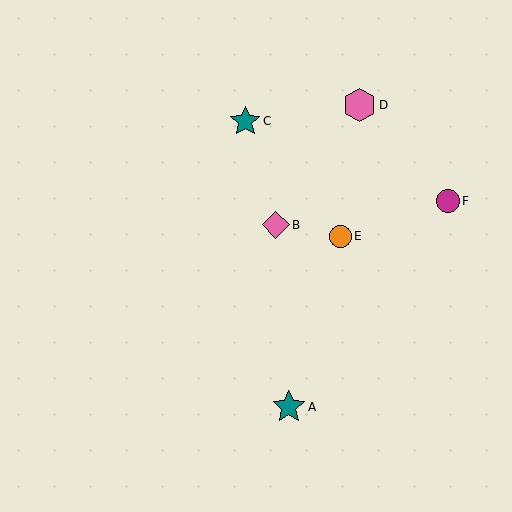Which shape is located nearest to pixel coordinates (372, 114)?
The pink hexagon (labeled D) at (360, 105) is nearest to that location.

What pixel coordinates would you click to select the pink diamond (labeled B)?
Click at (276, 225) to select the pink diamond B.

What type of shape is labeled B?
Shape B is a pink diamond.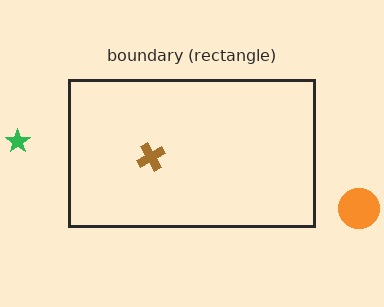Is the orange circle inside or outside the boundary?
Outside.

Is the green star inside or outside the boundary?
Outside.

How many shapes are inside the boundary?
1 inside, 2 outside.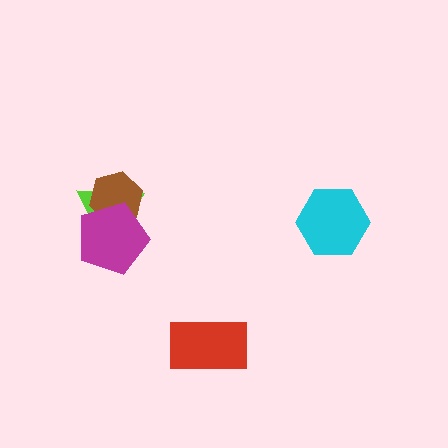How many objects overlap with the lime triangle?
2 objects overlap with the lime triangle.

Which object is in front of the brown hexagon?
The magenta pentagon is in front of the brown hexagon.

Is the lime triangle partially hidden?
Yes, it is partially covered by another shape.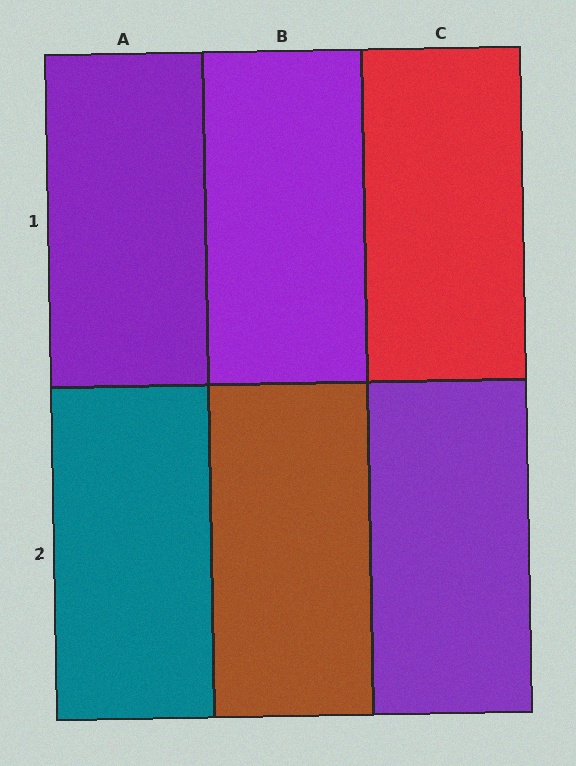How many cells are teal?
1 cell is teal.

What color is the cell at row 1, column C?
Red.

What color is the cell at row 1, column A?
Purple.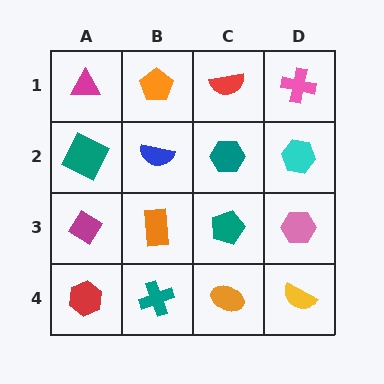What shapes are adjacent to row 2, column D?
A pink cross (row 1, column D), a pink hexagon (row 3, column D), a teal hexagon (row 2, column C).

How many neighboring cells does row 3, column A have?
3.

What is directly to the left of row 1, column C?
An orange pentagon.